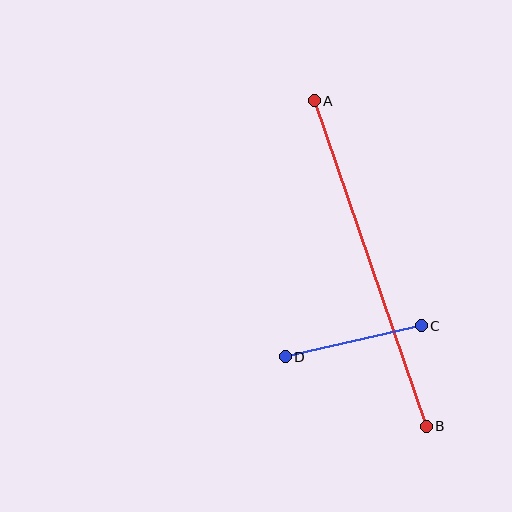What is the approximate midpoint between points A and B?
The midpoint is at approximately (370, 264) pixels.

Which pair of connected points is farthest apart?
Points A and B are farthest apart.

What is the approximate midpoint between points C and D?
The midpoint is at approximately (353, 341) pixels.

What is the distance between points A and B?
The distance is approximately 344 pixels.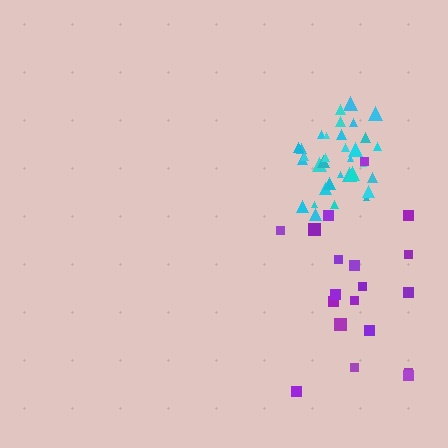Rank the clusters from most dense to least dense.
cyan, purple.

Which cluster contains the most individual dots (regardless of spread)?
Cyan (33).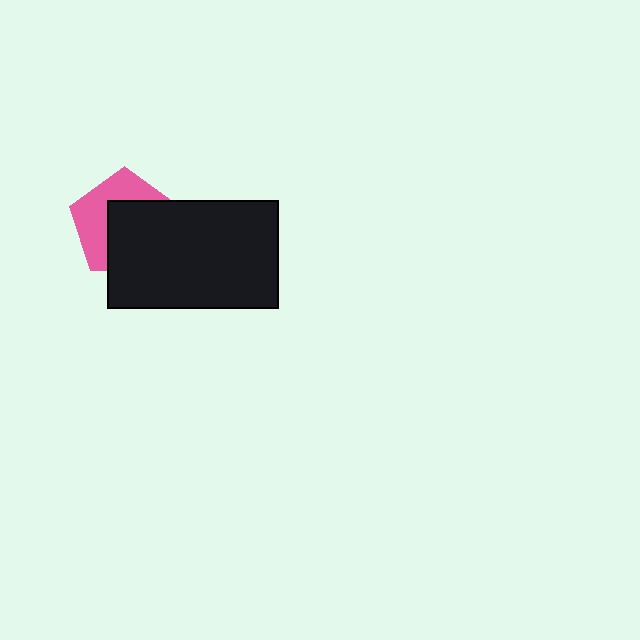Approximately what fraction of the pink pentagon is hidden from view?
Roughly 56% of the pink pentagon is hidden behind the black rectangle.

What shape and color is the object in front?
The object in front is a black rectangle.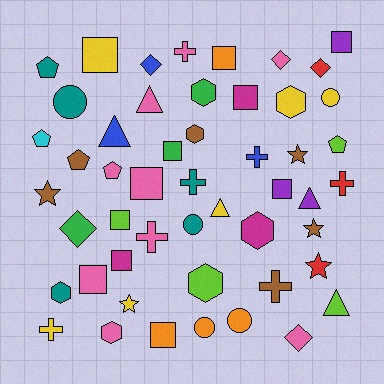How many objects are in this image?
There are 50 objects.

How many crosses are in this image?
There are 7 crosses.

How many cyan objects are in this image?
There is 1 cyan object.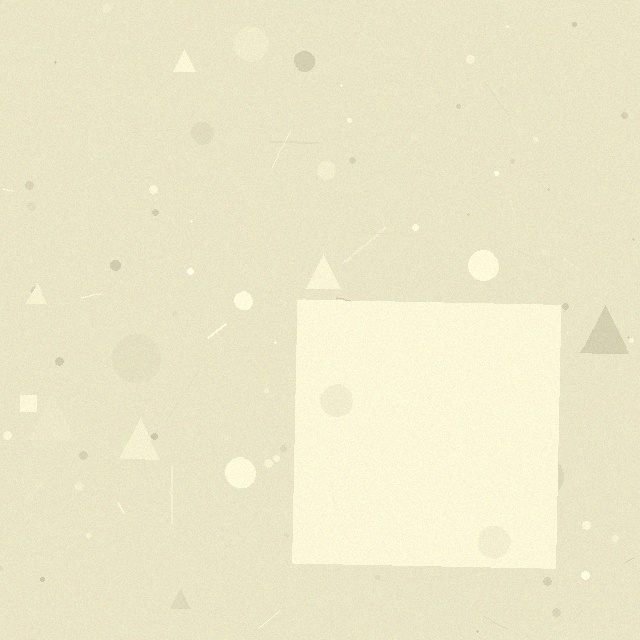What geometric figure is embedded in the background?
A square is embedded in the background.